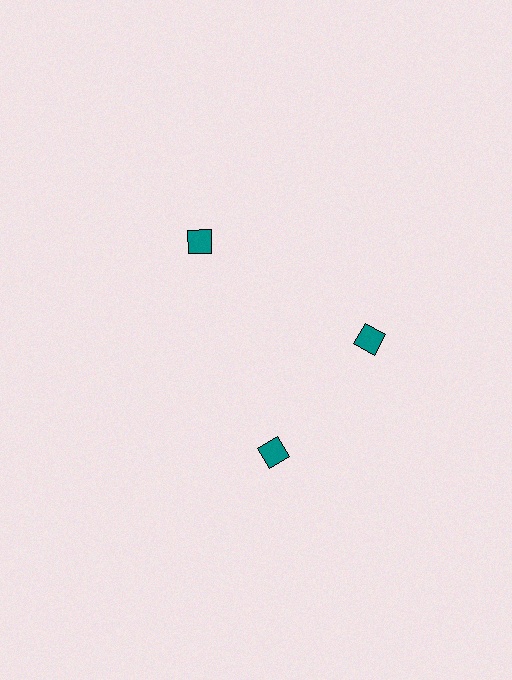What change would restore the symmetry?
The symmetry would be restored by rotating it back into even spacing with its neighbors so that all 3 diamonds sit at equal angles and equal distance from the center.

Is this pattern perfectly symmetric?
No. The 3 teal diamonds are arranged in a ring, but one element near the 7 o'clock position is rotated out of alignment along the ring, breaking the 3-fold rotational symmetry.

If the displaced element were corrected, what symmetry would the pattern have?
It would have 3-fold rotational symmetry — the pattern would map onto itself every 120 degrees.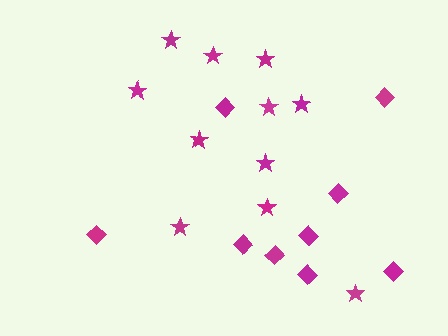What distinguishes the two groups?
There are 2 groups: one group of stars (11) and one group of diamonds (9).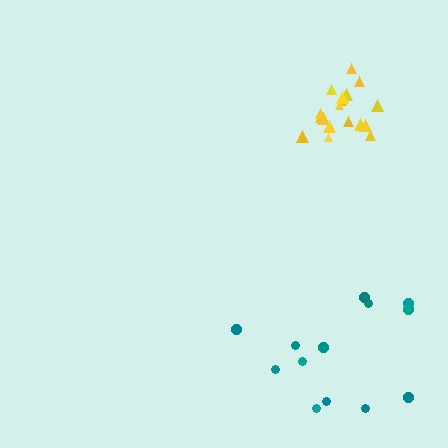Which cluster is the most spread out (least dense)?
Teal.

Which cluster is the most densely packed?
Yellow.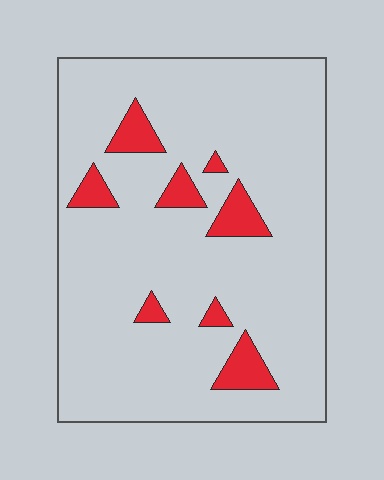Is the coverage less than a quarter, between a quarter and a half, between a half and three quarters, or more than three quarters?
Less than a quarter.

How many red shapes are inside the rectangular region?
8.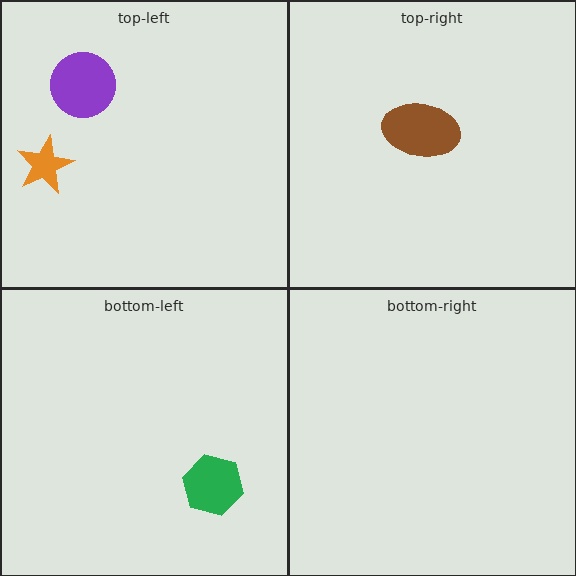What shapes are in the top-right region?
The brown ellipse.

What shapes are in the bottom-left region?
The green hexagon.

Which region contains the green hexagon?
The bottom-left region.